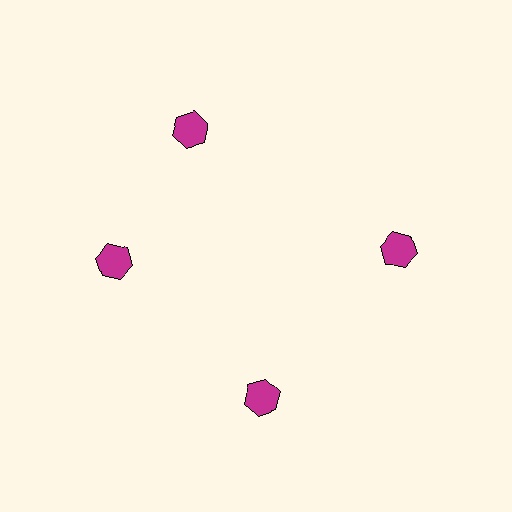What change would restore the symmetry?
The symmetry would be restored by rotating it back into even spacing with its neighbors so that all 4 hexagons sit at equal angles and equal distance from the center.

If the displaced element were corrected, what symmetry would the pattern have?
It would have 4-fold rotational symmetry — the pattern would map onto itself every 90 degrees.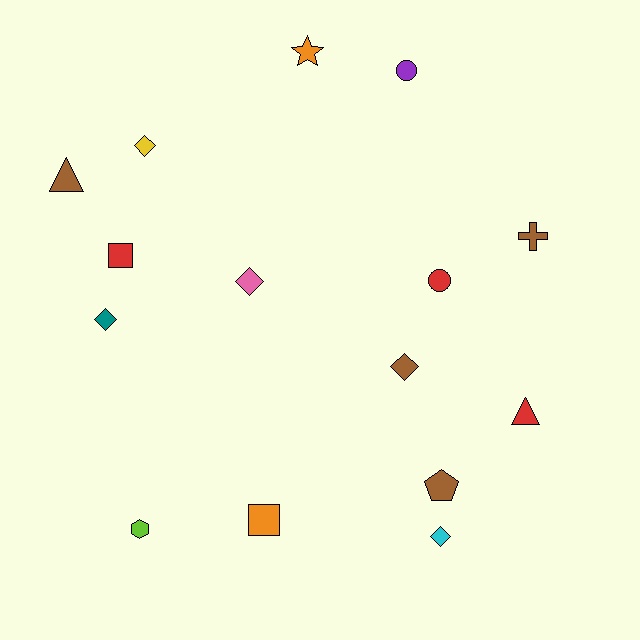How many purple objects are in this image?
There is 1 purple object.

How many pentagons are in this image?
There is 1 pentagon.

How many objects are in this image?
There are 15 objects.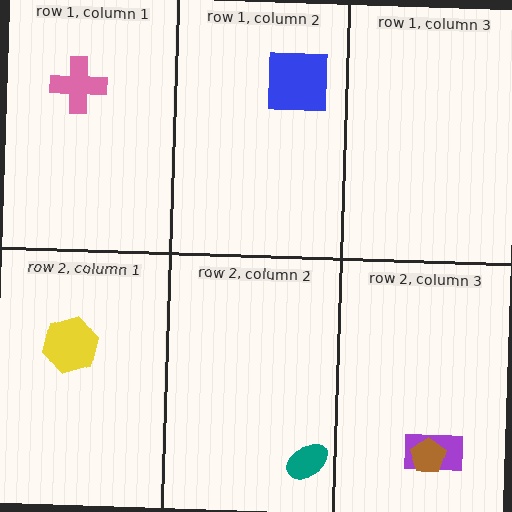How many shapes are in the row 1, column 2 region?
1.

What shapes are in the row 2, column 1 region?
The yellow hexagon.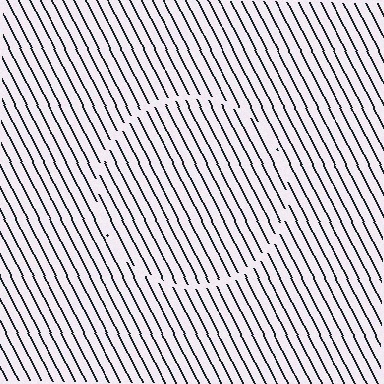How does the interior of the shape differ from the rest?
The interior of the shape contains the same grating, shifted by half a period — the contour is defined by the phase discontinuity where line-ends from the inner and outer gratings abut.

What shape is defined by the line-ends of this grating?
An illusory circle. The interior of the shape contains the same grating, shifted by half a period — the contour is defined by the phase discontinuity where line-ends from the inner and outer gratings abut.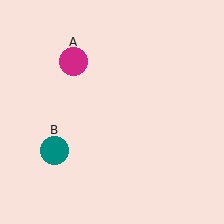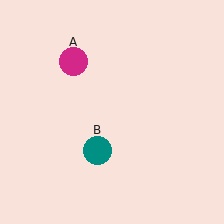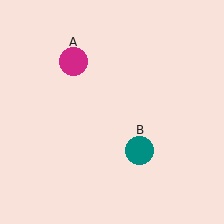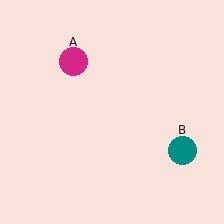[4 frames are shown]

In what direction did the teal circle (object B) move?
The teal circle (object B) moved right.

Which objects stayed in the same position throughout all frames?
Magenta circle (object A) remained stationary.